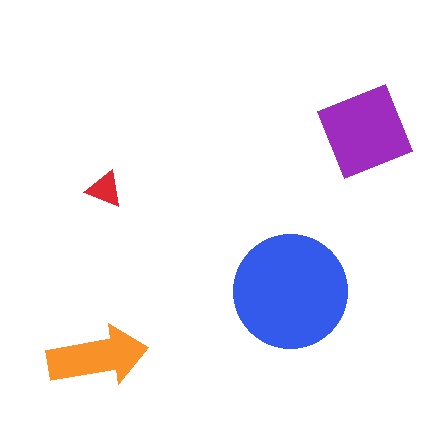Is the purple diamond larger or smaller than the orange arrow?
Larger.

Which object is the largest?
The blue circle.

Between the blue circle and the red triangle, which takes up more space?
The blue circle.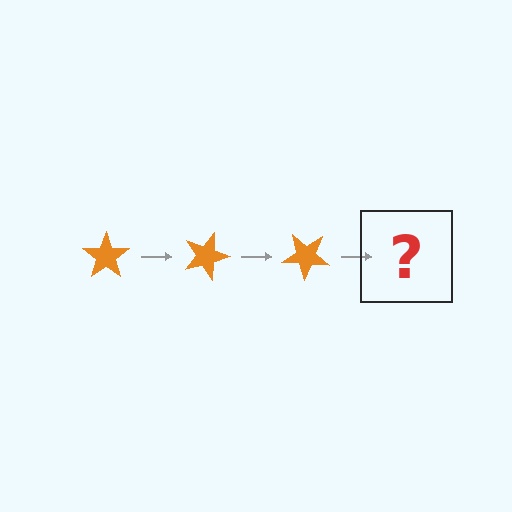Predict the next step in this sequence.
The next step is an orange star rotated 60 degrees.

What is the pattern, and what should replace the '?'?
The pattern is that the star rotates 20 degrees each step. The '?' should be an orange star rotated 60 degrees.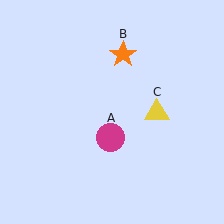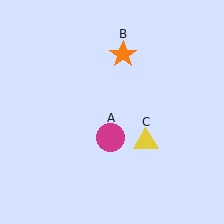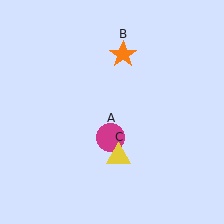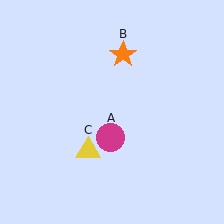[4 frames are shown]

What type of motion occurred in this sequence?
The yellow triangle (object C) rotated clockwise around the center of the scene.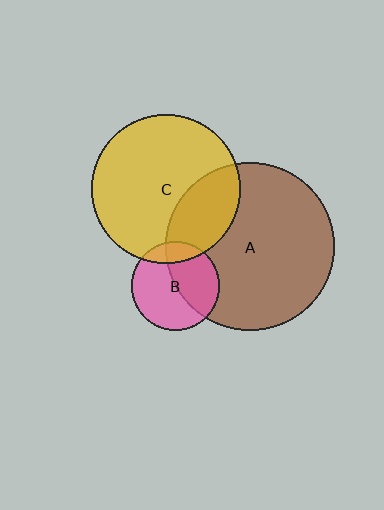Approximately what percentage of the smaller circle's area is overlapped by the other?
Approximately 45%.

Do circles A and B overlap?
Yes.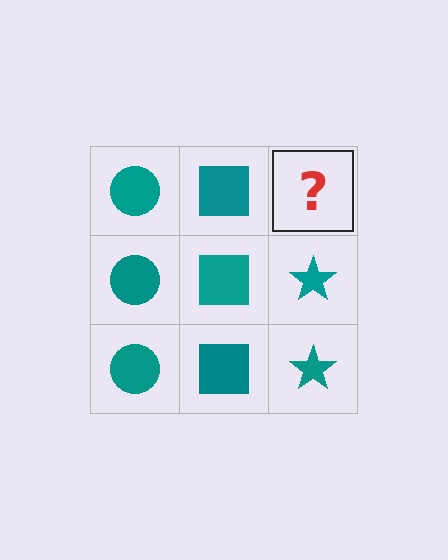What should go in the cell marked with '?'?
The missing cell should contain a teal star.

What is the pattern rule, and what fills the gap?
The rule is that each column has a consistent shape. The gap should be filled with a teal star.